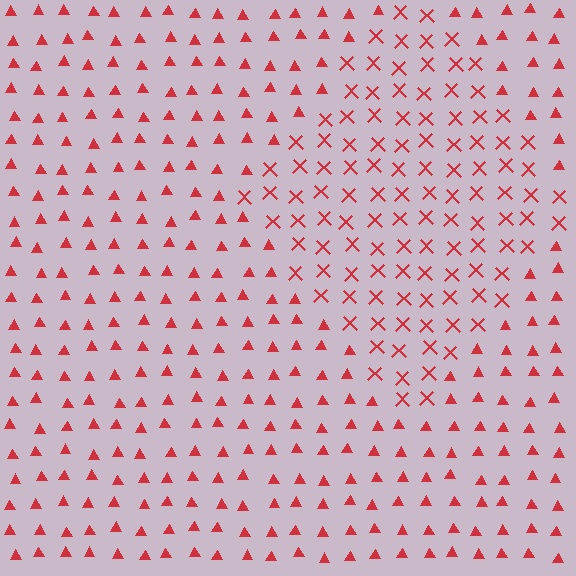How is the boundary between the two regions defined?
The boundary is defined by a change in element shape: X marks inside vs. triangles outside. All elements share the same color and spacing.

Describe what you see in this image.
The image is filled with small red elements arranged in a uniform grid. A diamond-shaped region contains X marks, while the surrounding area contains triangles. The boundary is defined purely by the change in element shape.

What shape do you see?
I see a diamond.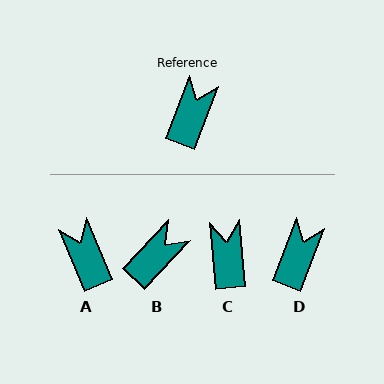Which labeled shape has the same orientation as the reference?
D.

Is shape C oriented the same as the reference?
No, it is off by about 26 degrees.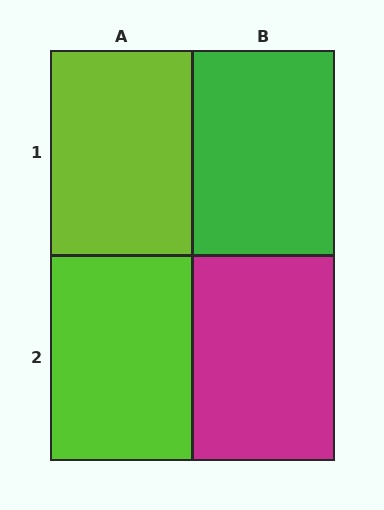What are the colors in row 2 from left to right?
Lime, magenta.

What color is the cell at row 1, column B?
Green.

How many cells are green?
1 cell is green.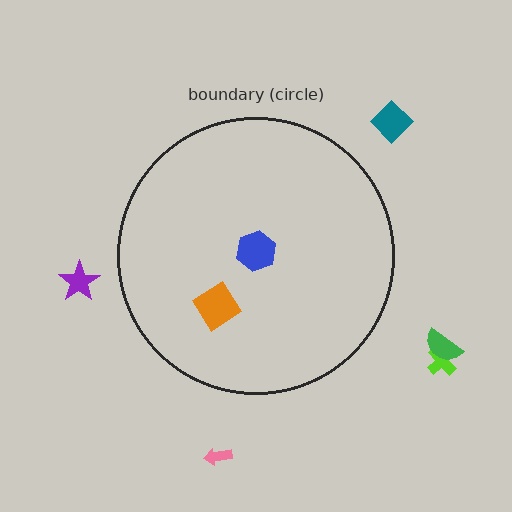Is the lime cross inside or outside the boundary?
Outside.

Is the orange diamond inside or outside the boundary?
Inside.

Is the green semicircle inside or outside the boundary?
Outside.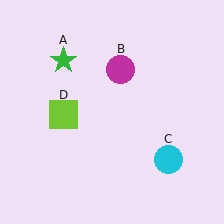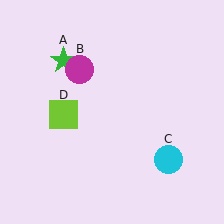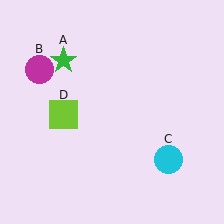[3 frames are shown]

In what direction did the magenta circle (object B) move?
The magenta circle (object B) moved left.